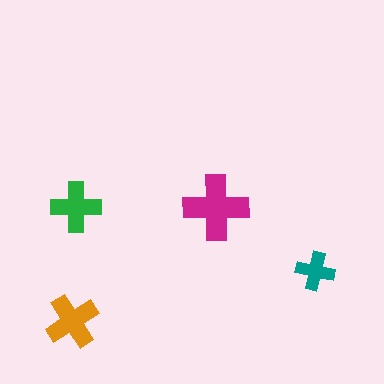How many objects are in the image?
There are 4 objects in the image.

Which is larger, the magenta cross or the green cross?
The magenta one.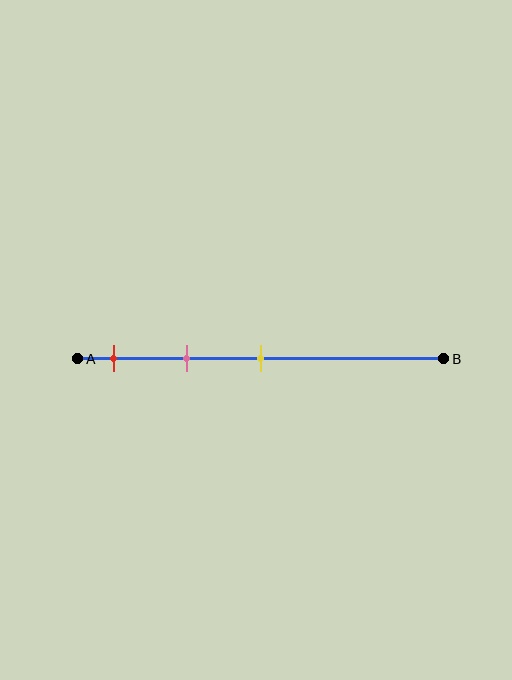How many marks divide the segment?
There are 3 marks dividing the segment.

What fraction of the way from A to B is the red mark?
The red mark is approximately 10% (0.1) of the way from A to B.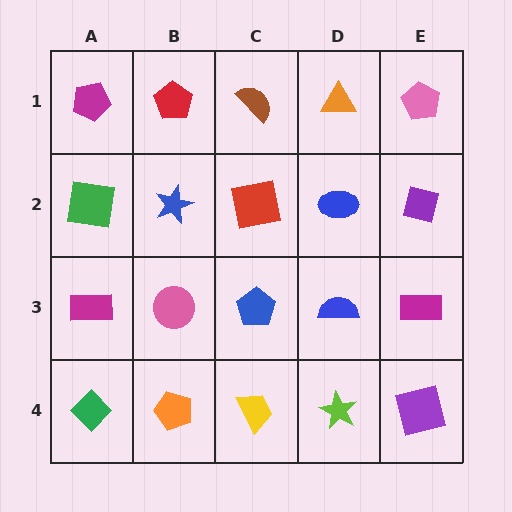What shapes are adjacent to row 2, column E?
A pink pentagon (row 1, column E), a magenta rectangle (row 3, column E), a blue ellipse (row 2, column D).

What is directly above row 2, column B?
A red pentagon.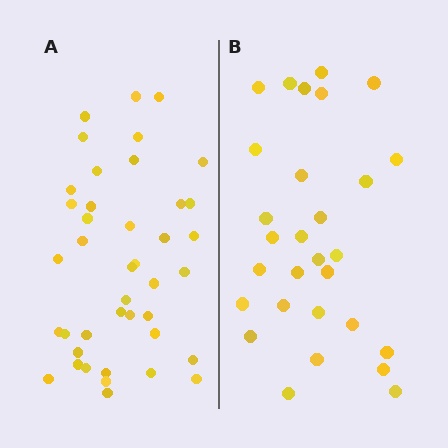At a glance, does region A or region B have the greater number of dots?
Region A (the left region) has more dots.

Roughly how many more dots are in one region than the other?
Region A has roughly 12 or so more dots than region B.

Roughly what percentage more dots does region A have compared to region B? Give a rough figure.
About 40% more.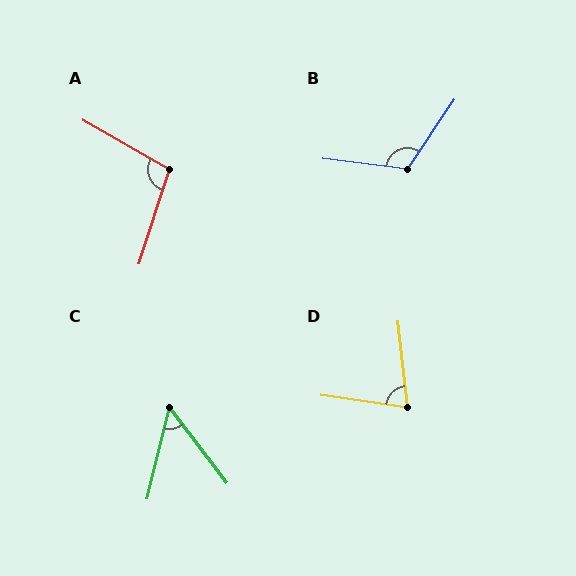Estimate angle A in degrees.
Approximately 102 degrees.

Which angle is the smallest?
C, at approximately 51 degrees.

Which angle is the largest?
B, at approximately 117 degrees.